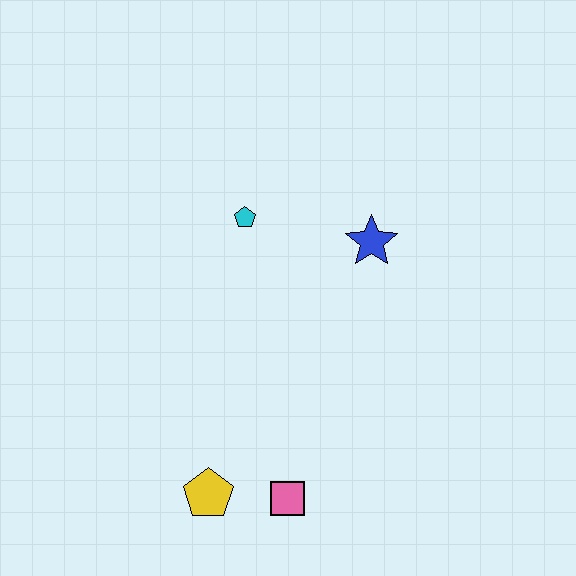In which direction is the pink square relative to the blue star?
The pink square is below the blue star.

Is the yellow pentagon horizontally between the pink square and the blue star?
No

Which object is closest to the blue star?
The cyan pentagon is closest to the blue star.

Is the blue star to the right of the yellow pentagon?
Yes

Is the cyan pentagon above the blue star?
Yes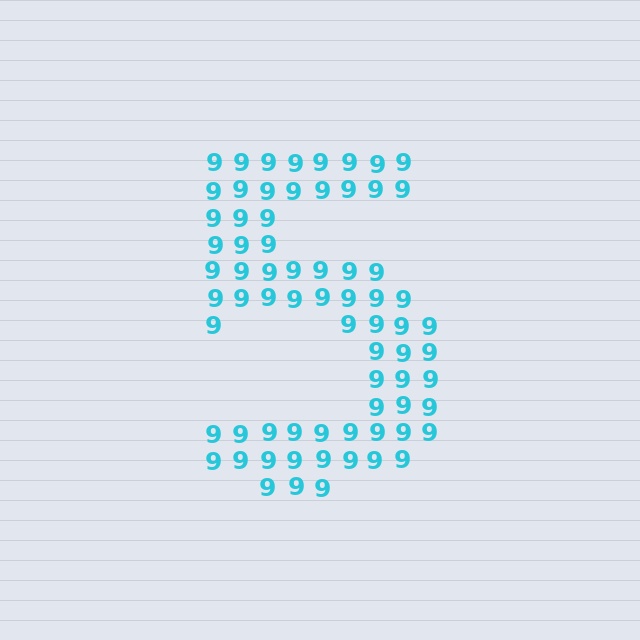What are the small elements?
The small elements are digit 9's.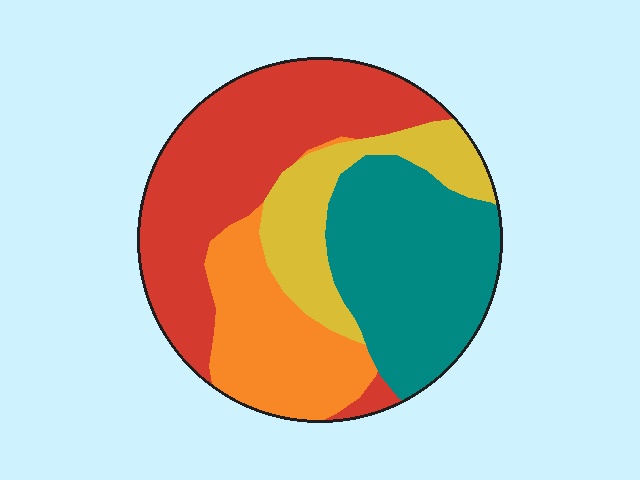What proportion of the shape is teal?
Teal covers about 30% of the shape.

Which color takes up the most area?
Red, at roughly 35%.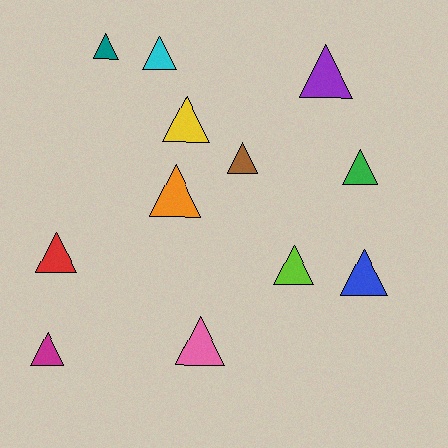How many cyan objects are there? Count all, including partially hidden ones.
There is 1 cyan object.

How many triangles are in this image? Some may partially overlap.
There are 12 triangles.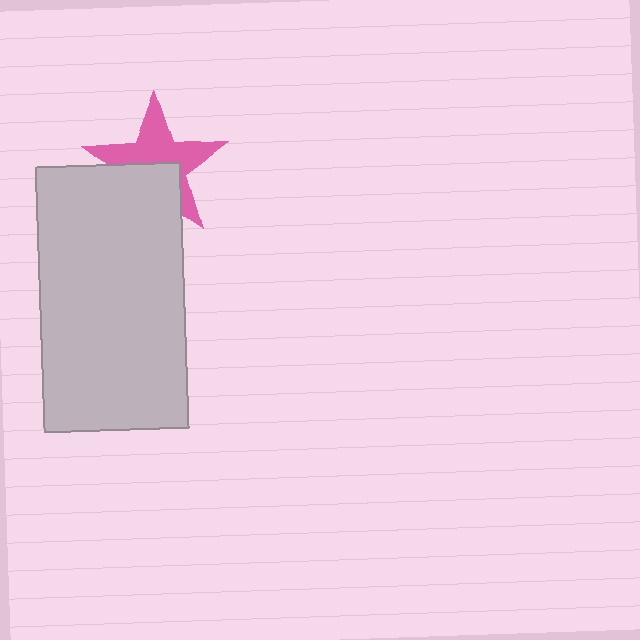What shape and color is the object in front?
The object in front is a light gray rectangle.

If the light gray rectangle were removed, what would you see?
You would see the complete pink star.